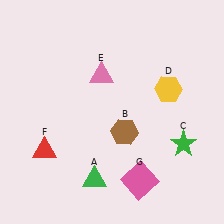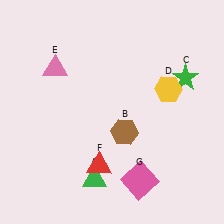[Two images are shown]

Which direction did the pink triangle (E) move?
The pink triangle (E) moved left.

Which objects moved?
The objects that moved are: the green star (C), the pink triangle (E), the red triangle (F).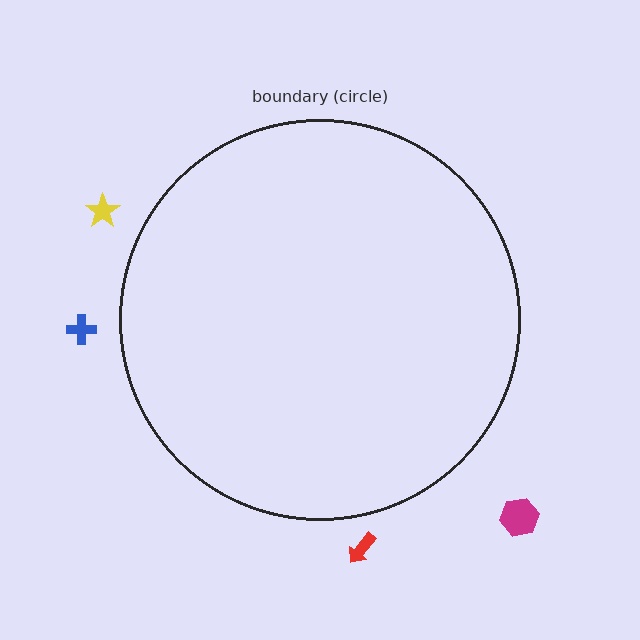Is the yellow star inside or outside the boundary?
Outside.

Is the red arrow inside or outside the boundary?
Outside.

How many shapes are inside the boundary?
0 inside, 4 outside.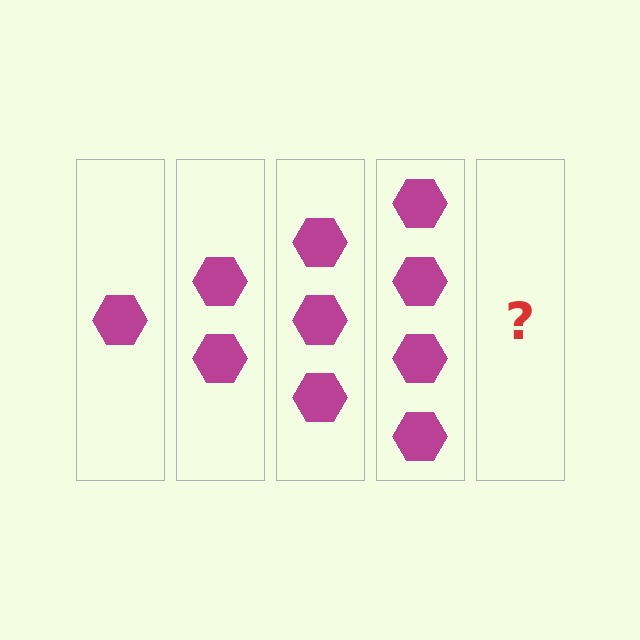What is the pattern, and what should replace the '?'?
The pattern is that each step adds one more hexagon. The '?' should be 5 hexagons.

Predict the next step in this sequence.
The next step is 5 hexagons.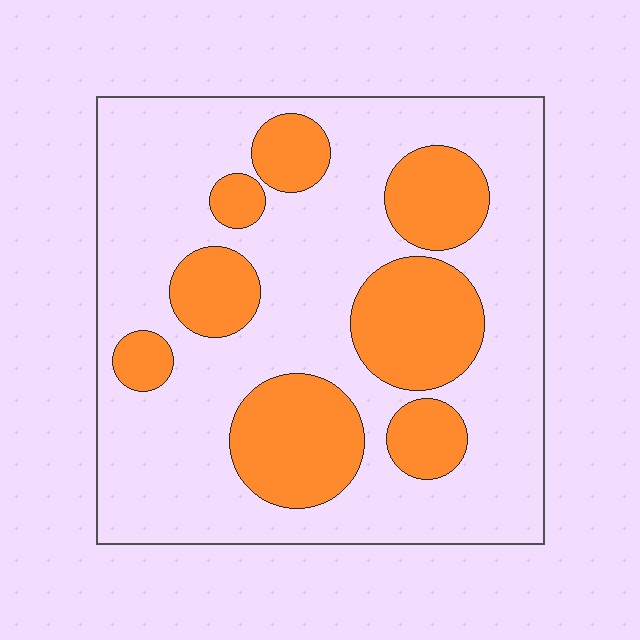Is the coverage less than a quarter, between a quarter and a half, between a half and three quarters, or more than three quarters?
Between a quarter and a half.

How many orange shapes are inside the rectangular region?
8.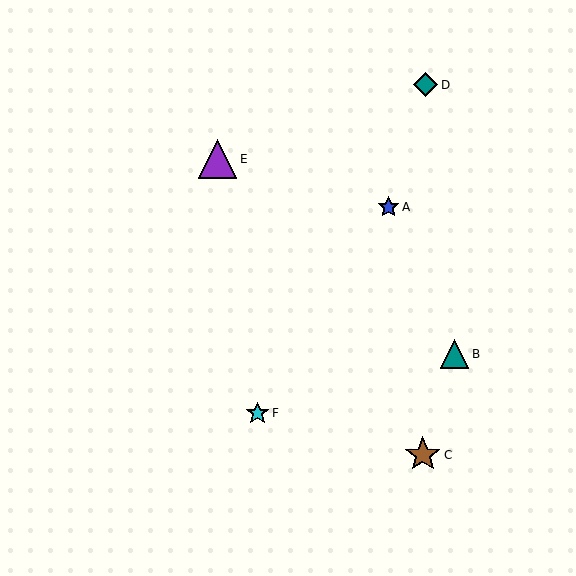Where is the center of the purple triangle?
The center of the purple triangle is at (218, 159).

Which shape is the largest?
The purple triangle (labeled E) is the largest.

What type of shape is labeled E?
Shape E is a purple triangle.